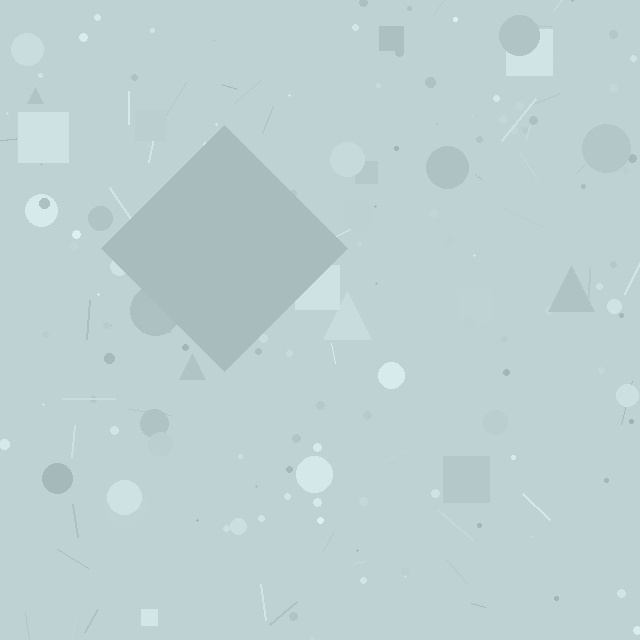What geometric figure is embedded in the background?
A diamond is embedded in the background.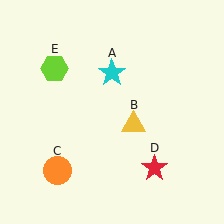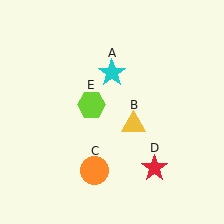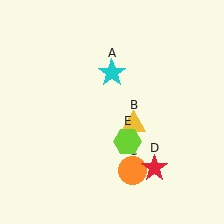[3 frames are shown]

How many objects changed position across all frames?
2 objects changed position: orange circle (object C), lime hexagon (object E).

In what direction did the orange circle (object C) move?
The orange circle (object C) moved right.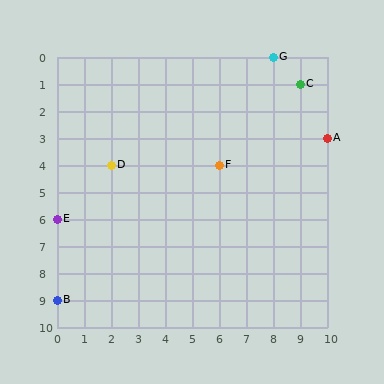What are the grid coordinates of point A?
Point A is at grid coordinates (10, 3).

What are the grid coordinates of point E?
Point E is at grid coordinates (0, 6).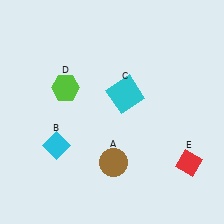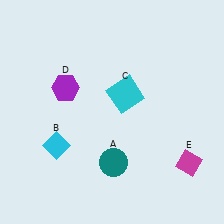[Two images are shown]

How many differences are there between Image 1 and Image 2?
There are 3 differences between the two images.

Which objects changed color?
A changed from brown to teal. D changed from lime to purple. E changed from red to magenta.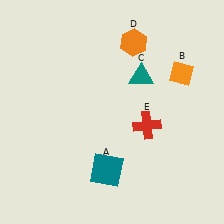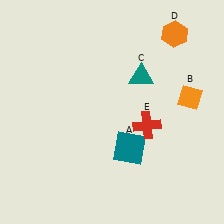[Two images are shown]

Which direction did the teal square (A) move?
The teal square (A) moved right.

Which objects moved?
The objects that moved are: the teal square (A), the orange diamond (B), the orange hexagon (D).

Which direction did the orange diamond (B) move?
The orange diamond (B) moved down.